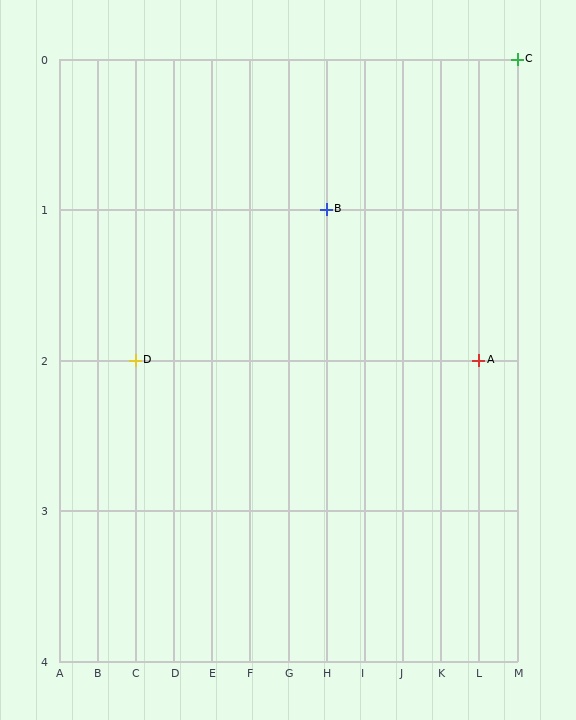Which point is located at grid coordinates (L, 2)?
Point A is at (L, 2).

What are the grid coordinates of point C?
Point C is at grid coordinates (M, 0).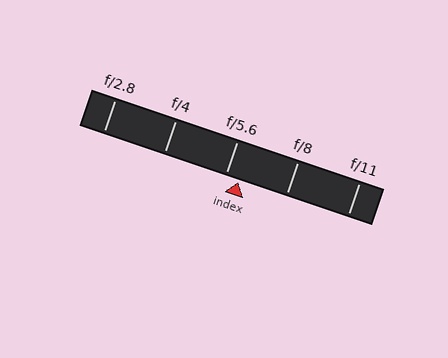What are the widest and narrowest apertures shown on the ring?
The widest aperture shown is f/2.8 and the narrowest is f/11.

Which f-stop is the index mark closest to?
The index mark is closest to f/5.6.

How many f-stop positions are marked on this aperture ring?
There are 5 f-stop positions marked.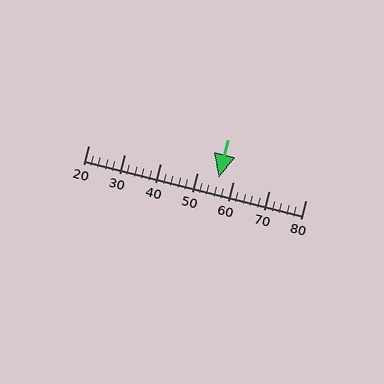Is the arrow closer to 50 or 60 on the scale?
The arrow is closer to 60.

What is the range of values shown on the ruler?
The ruler shows values from 20 to 80.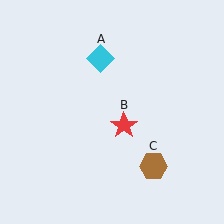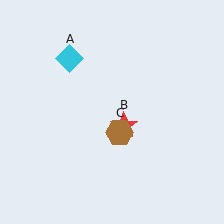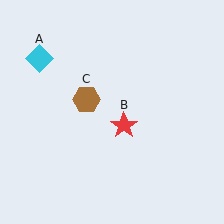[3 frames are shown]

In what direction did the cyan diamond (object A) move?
The cyan diamond (object A) moved left.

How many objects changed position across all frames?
2 objects changed position: cyan diamond (object A), brown hexagon (object C).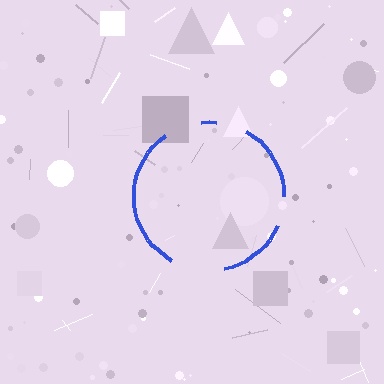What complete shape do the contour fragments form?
The contour fragments form a circle.